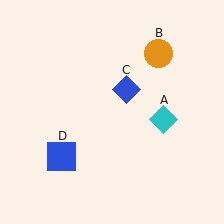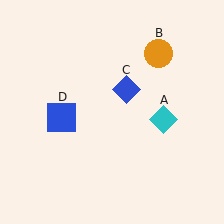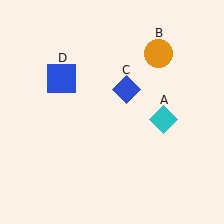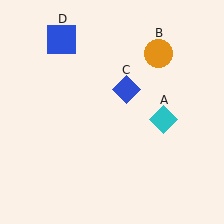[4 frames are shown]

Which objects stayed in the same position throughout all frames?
Cyan diamond (object A) and orange circle (object B) and blue diamond (object C) remained stationary.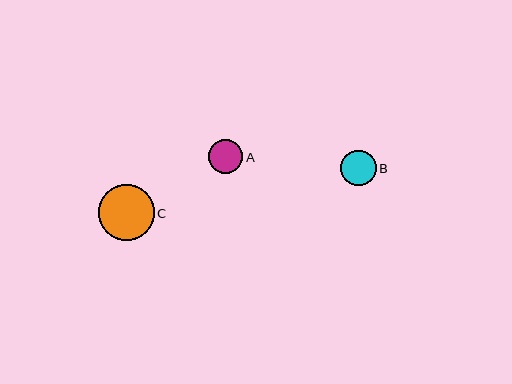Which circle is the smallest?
Circle A is the smallest with a size of approximately 34 pixels.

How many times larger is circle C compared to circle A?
Circle C is approximately 1.7 times the size of circle A.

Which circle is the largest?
Circle C is the largest with a size of approximately 56 pixels.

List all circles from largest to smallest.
From largest to smallest: C, B, A.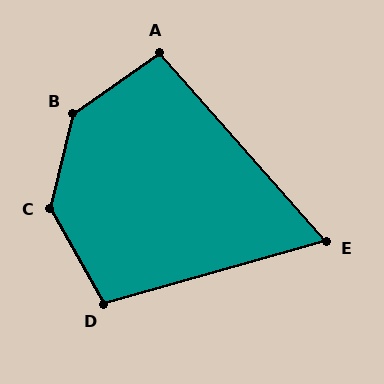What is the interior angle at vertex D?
Approximately 103 degrees (obtuse).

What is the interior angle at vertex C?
Approximately 138 degrees (obtuse).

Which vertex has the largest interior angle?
B, at approximately 138 degrees.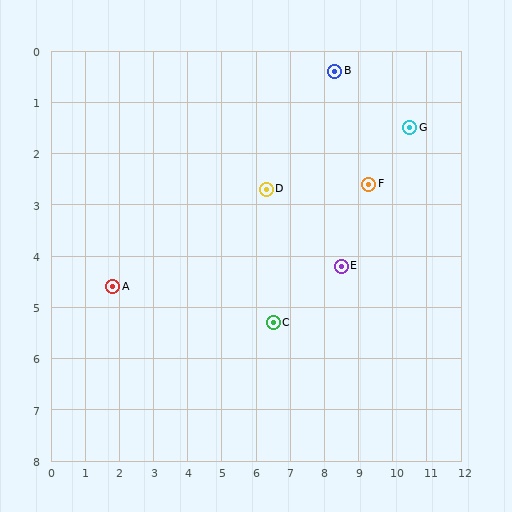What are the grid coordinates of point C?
Point C is at approximately (6.5, 5.3).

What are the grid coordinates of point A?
Point A is at approximately (1.8, 4.6).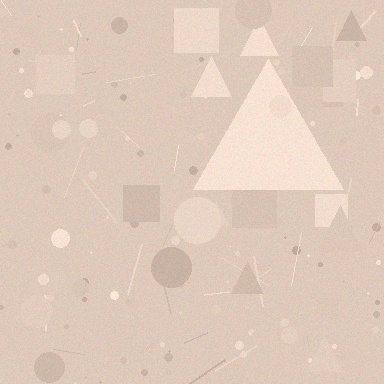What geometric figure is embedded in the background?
A triangle is embedded in the background.